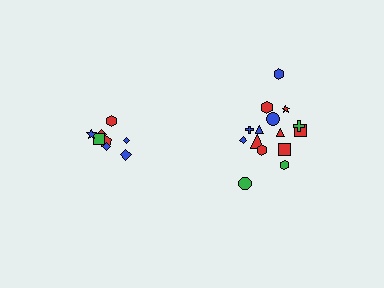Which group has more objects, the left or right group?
The right group.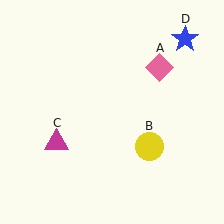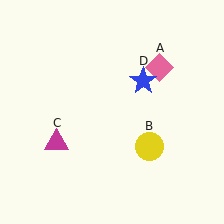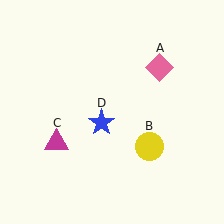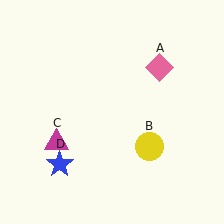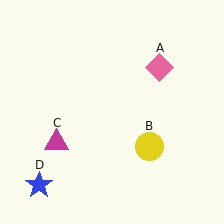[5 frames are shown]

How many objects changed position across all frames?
1 object changed position: blue star (object D).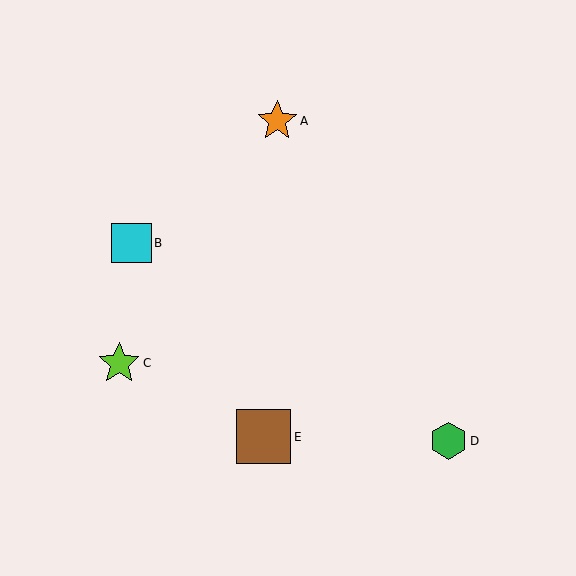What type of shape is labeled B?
Shape B is a cyan square.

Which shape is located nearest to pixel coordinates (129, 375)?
The lime star (labeled C) at (119, 363) is nearest to that location.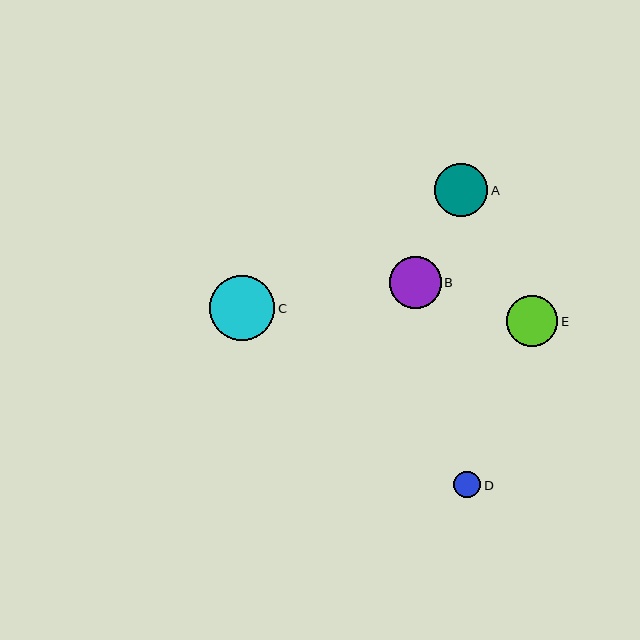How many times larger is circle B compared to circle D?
Circle B is approximately 2.0 times the size of circle D.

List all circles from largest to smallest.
From largest to smallest: C, A, B, E, D.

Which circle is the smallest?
Circle D is the smallest with a size of approximately 27 pixels.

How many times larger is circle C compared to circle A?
Circle C is approximately 1.2 times the size of circle A.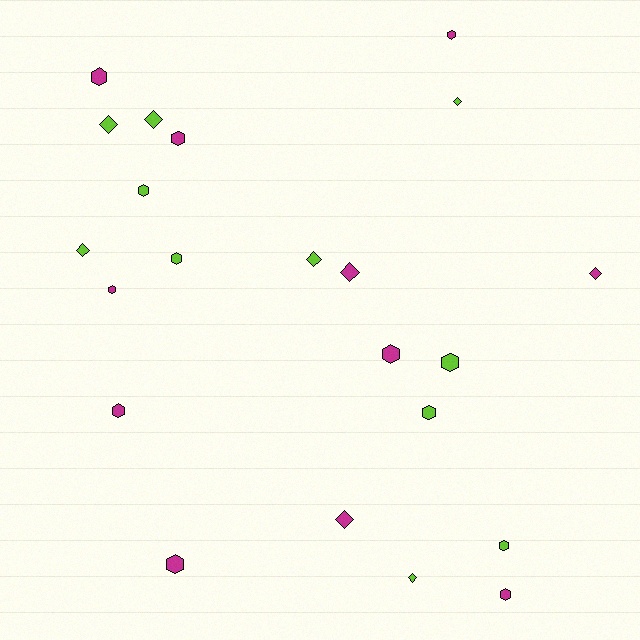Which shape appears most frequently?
Hexagon, with 13 objects.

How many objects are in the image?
There are 22 objects.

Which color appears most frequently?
Lime, with 11 objects.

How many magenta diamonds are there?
There are 3 magenta diamonds.